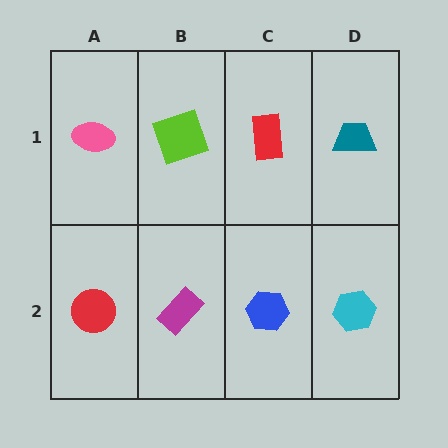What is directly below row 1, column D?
A cyan hexagon.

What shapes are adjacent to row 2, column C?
A red rectangle (row 1, column C), a magenta rectangle (row 2, column B), a cyan hexagon (row 2, column D).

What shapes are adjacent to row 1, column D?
A cyan hexagon (row 2, column D), a red rectangle (row 1, column C).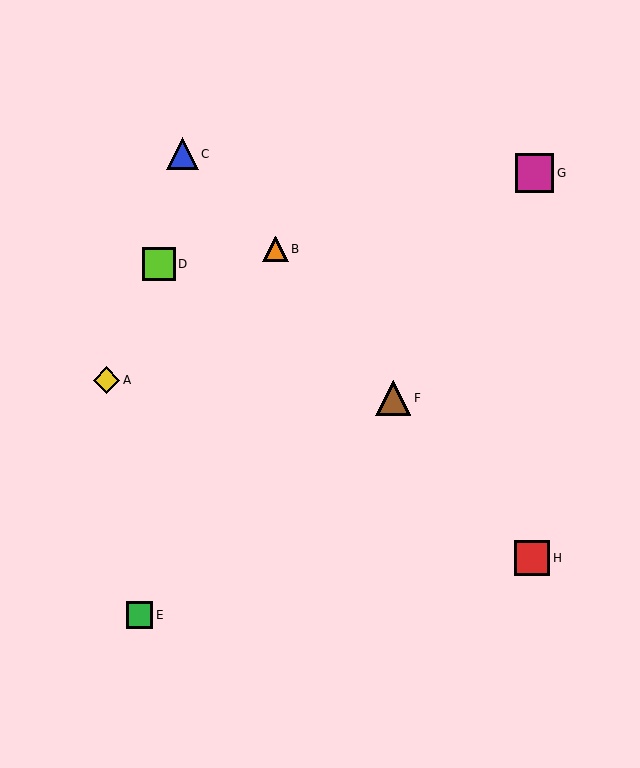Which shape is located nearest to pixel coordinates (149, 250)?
The lime square (labeled D) at (159, 264) is nearest to that location.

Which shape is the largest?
The magenta square (labeled G) is the largest.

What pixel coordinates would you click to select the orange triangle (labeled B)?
Click at (275, 249) to select the orange triangle B.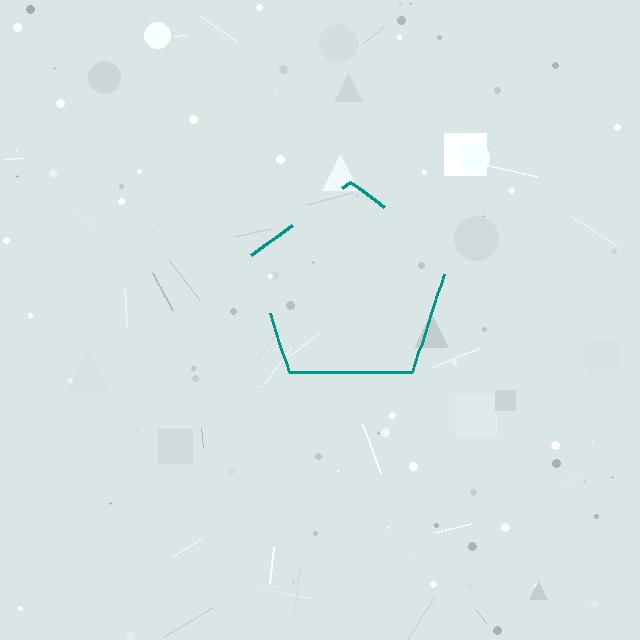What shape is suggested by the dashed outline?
The dashed outline suggests a pentagon.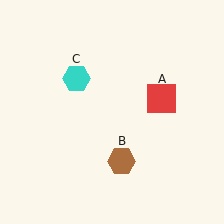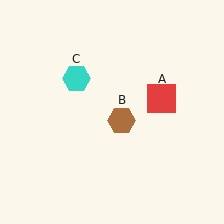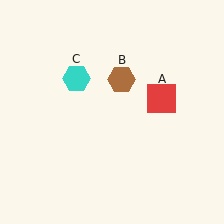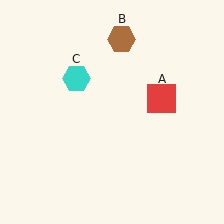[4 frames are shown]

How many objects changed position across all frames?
1 object changed position: brown hexagon (object B).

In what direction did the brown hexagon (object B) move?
The brown hexagon (object B) moved up.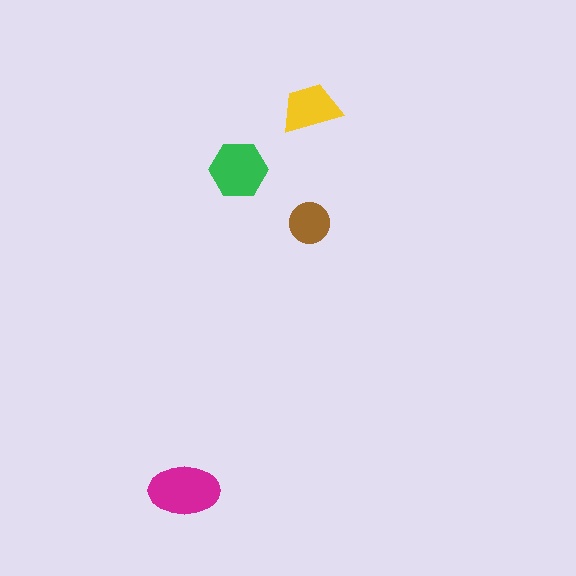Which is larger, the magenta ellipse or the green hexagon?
The magenta ellipse.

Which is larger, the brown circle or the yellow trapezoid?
The yellow trapezoid.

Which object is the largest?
The magenta ellipse.